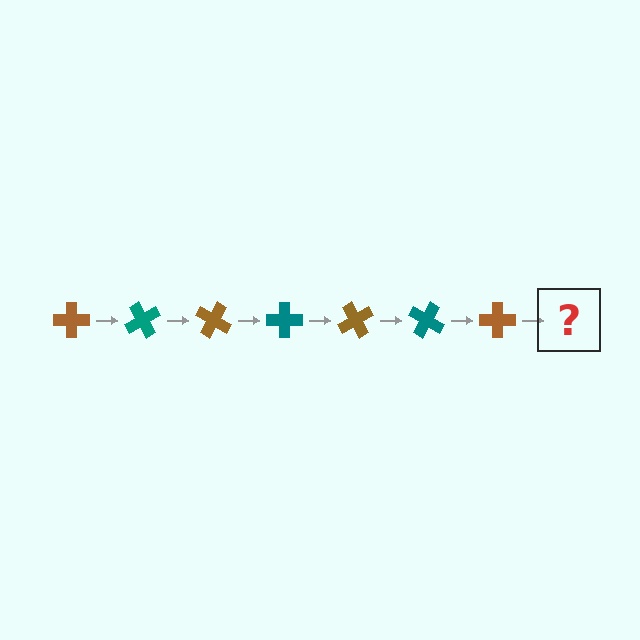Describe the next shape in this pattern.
It should be a teal cross, rotated 420 degrees from the start.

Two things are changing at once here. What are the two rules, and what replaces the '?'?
The two rules are that it rotates 60 degrees each step and the color cycles through brown and teal. The '?' should be a teal cross, rotated 420 degrees from the start.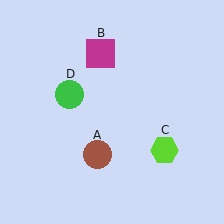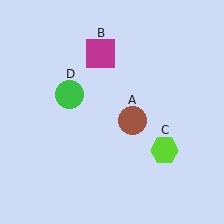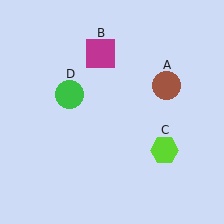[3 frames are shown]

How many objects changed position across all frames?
1 object changed position: brown circle (object A).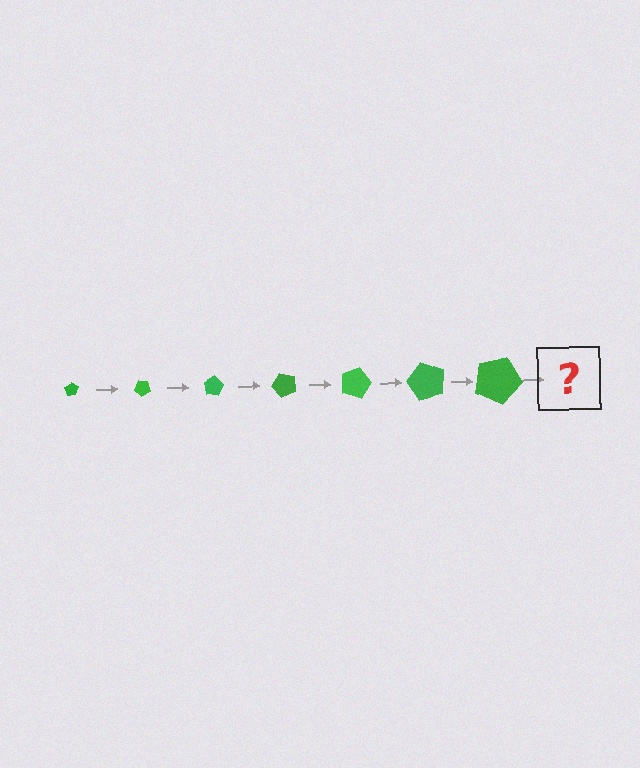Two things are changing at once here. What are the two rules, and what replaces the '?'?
The two rules are that the pentagon grows larger each step and it rotates 40 degrees each step. The '?' should be a pentagon, larger than the previous one and rotated 280 degrees from the start.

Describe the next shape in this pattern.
It should be a pentagon, larger than the previous one and rotated 280 degrees from the start.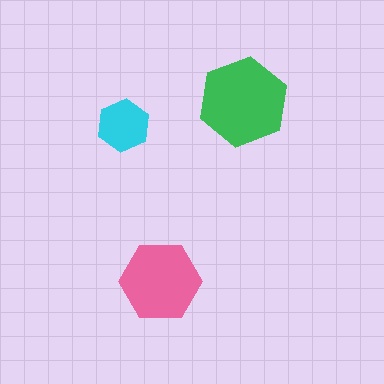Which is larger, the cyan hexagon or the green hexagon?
The green one.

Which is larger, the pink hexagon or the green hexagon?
The green one.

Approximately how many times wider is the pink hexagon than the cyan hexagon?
About 1.5 times wider.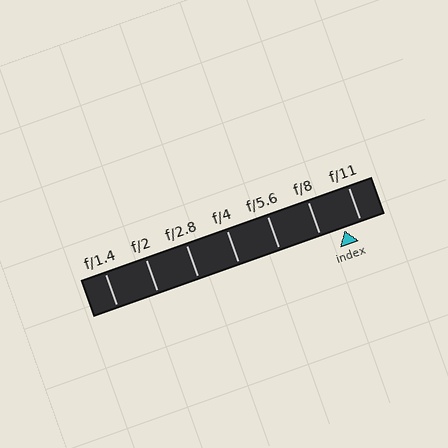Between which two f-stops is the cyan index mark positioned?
The index mark is between f/8 and f/11.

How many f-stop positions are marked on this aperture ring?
There are 7 f-stop positions marked.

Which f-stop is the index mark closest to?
The index mark is closest to f/11.